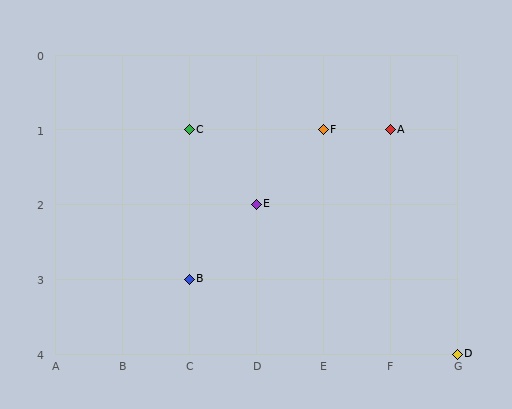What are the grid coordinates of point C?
Point C is at grid coordinates (C, 1).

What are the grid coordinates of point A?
Point A is at grid coordinates (F, 1).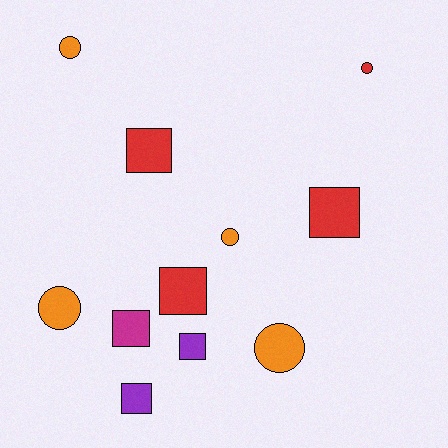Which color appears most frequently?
Red, with 4 objects.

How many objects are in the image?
There are 11 objects.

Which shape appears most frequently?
Square, with 6 objects.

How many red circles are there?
There is 1 red circle.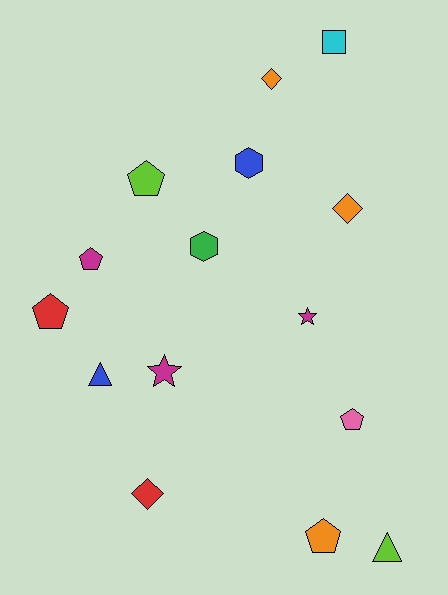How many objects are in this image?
There are 15 objects.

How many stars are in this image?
There are 2 stars.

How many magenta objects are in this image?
There are 3 magenta objects.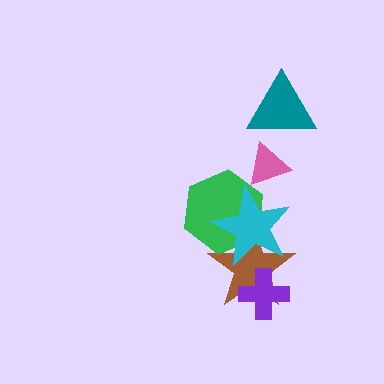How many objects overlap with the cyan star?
2 objects overlap with the cyan star.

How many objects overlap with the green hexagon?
2 objects overlap with the green hexagon.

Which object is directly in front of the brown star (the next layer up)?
The green hexagon is directly in front of the brown star.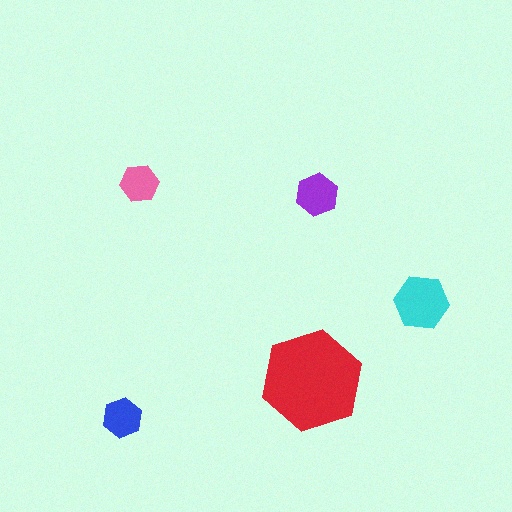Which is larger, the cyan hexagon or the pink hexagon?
The cyan one.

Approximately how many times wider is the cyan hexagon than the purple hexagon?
About 1.5 times wider.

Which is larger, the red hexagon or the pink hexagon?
The red one.